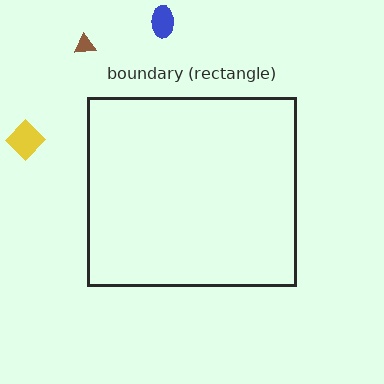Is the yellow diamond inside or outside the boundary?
Outside.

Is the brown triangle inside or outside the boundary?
Outside.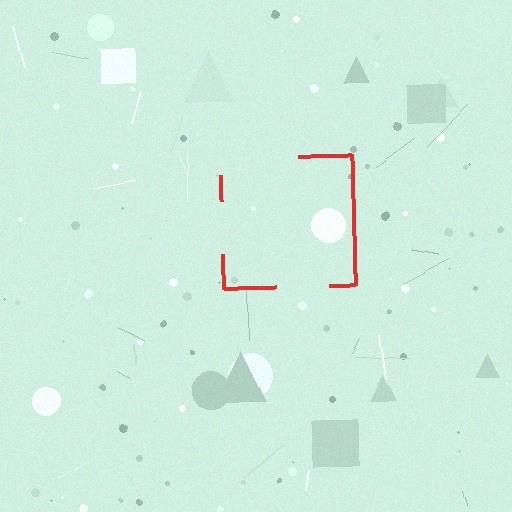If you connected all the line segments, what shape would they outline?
They would outline a square.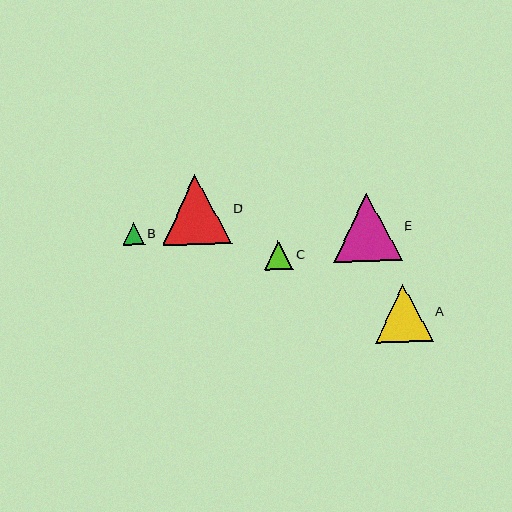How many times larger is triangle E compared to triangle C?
Triangle E is approximately 2.4 times the size of triangle C.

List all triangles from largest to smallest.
From largest to smallest: D, E, A, C, B.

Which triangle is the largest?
Triangle D is the largest with a size of approximately 69 pixels.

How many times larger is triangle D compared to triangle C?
Triangle D is approximately 2.4 times the size of triangle C.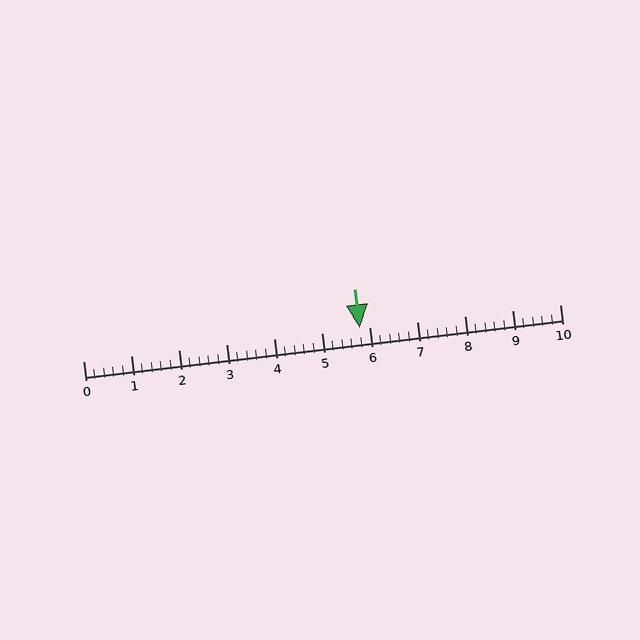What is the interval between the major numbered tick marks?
The major tick marks are spaced 1 units apart.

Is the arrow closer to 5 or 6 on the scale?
The arrow is closer to 6.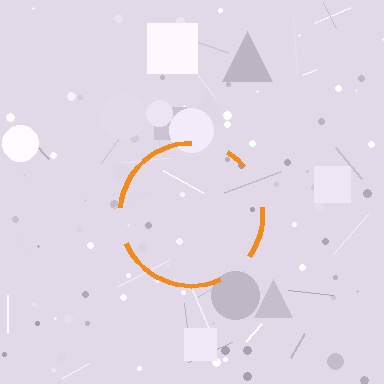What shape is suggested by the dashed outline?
The dashed outline suggests a circle.